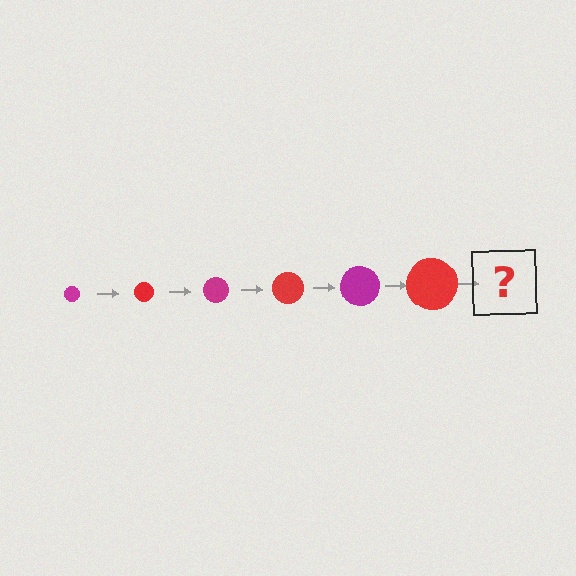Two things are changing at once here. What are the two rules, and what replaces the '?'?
The two rules are that the circle grows larger each step and the color cycles through magenta and red. The '?' should be a magenta circle, larger than the previous one.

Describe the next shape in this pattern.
It should be a magenta circle, larger than the previous one.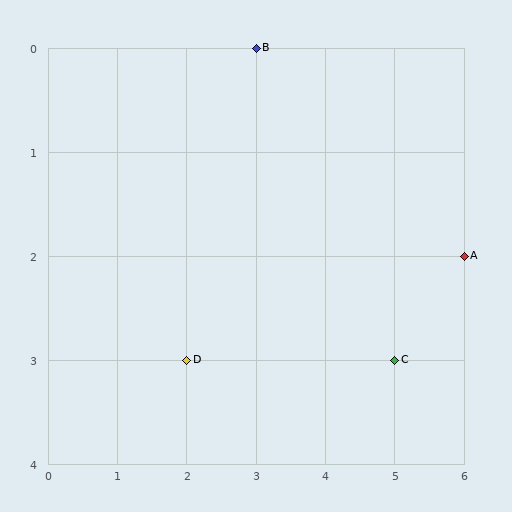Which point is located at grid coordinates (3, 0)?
Point B is at (3, 0).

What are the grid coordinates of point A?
Point A is at grid coordinates (6, 2).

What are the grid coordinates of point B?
Point B is at grid coordinates (3, 0).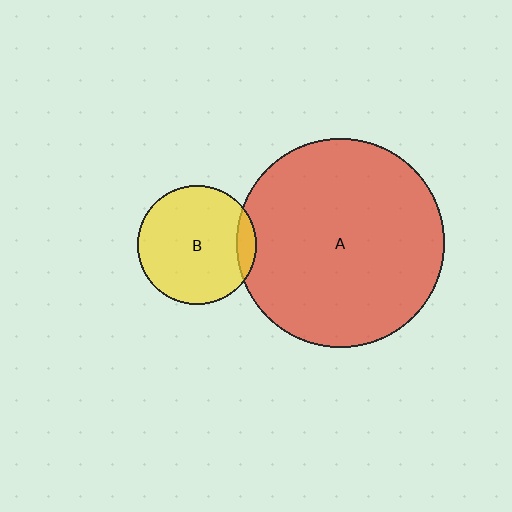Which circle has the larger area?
Circle A (red).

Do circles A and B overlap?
Yes.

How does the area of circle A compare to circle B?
Approximately 3.1 times.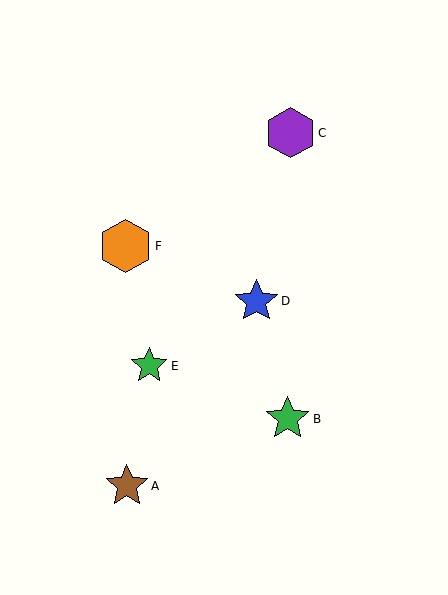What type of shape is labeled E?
Shape E is a green star.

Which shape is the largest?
The orange hexagon (labeled F) is the largest.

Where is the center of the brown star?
The center of the brown star is at (127, 486).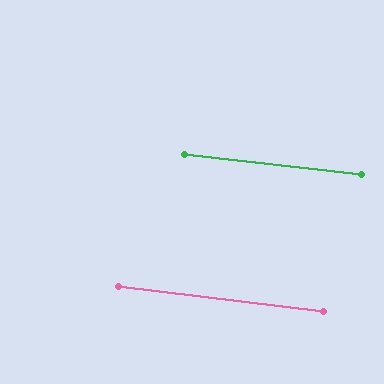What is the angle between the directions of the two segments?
Approximately 1 degree.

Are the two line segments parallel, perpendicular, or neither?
Parallel — their directions differ by only 0.5°.